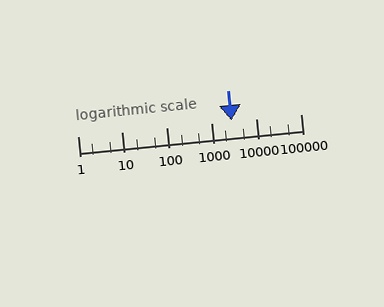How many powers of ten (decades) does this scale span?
The scale spans 5 decades, from 1 to 100000.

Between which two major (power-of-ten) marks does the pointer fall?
The pointer is between 1000 and 10000.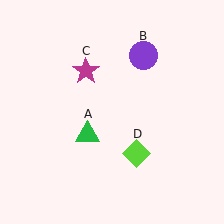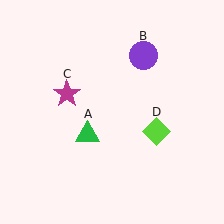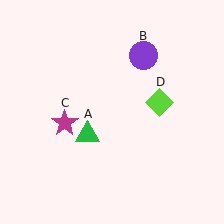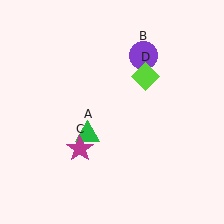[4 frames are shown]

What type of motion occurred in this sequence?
The magenta star (object C), lime diamond (object D) rotated counterclockwise around the center of the scene.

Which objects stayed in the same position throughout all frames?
Green triangle (object A) and purple circle (object B) remained stationary.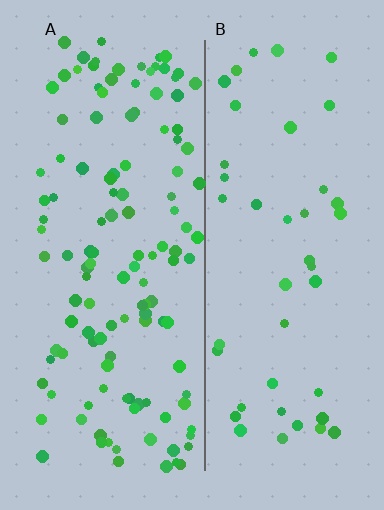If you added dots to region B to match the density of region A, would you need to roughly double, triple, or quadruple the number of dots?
Approximately triple.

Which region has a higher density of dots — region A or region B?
A (the left).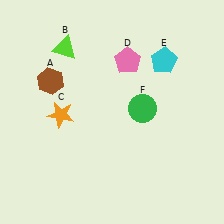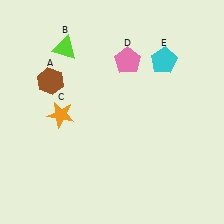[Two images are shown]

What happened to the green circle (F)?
The green circle (F) was removed in Image 2. It was in the top-right area of Image 1.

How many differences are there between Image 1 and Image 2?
There is 1 difference between the two images.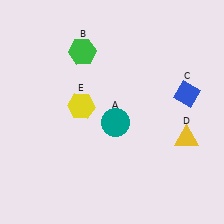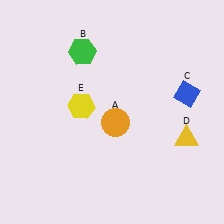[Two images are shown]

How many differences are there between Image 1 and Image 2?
There is 1 difference between the two images.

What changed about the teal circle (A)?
In Image 1, A is teal. In Image 2, it changed to orange.